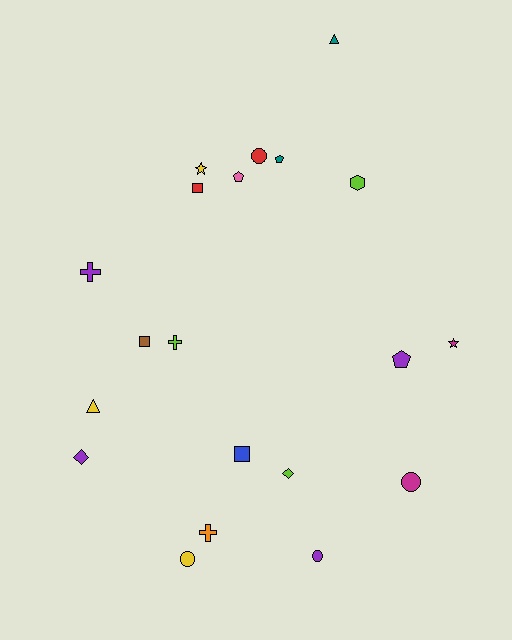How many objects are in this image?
There are 20 objects.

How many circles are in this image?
There are 4 circles.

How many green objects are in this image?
There are no green objects.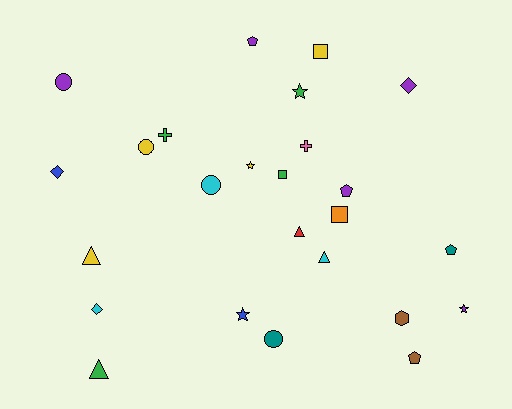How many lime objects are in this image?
There are no lime objects.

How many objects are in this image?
There are 25 objects.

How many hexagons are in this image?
There is 1 hexagon.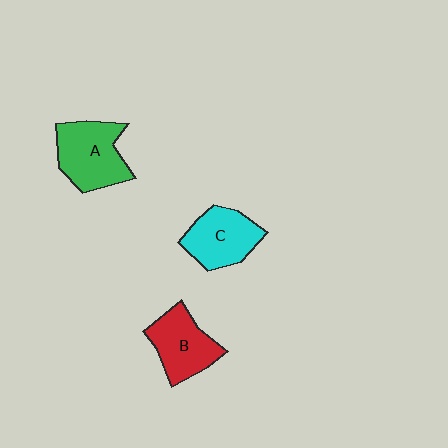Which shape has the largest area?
Shape A (green).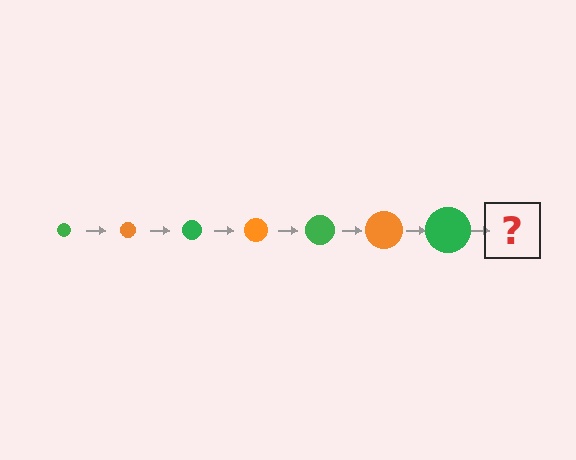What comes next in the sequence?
The next element should be an orange circle, larger than the previous one.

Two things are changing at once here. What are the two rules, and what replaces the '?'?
The two rules are that the circle grows larger each step and the color cycles through green and orange. The '?' should be an orange circle, larger than the previous one.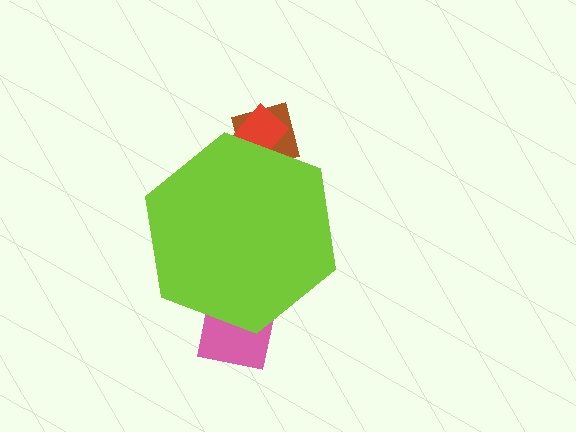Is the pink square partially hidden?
Yes, the pink square is partially hidden behind the lime hexagon.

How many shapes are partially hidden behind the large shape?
3 shapes are partially hidden.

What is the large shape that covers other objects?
A lime hexagon.